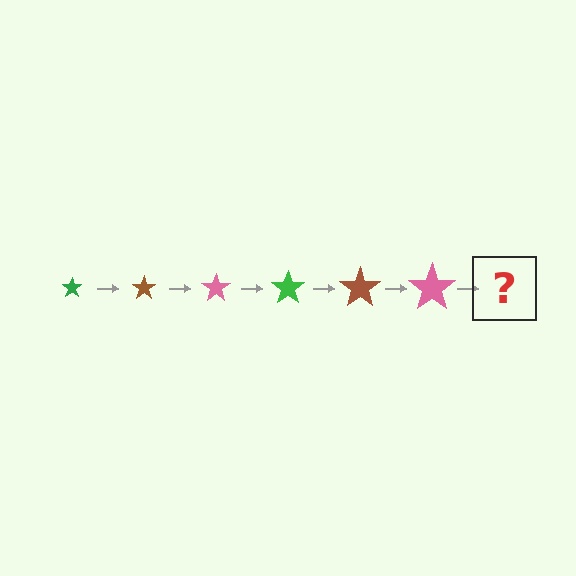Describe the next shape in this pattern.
It should be a green star, larger than the previous one.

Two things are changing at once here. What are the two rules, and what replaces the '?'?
The two rules are that the star grows larger each step and the color cycles through green, brown, and pink. The '?' should be a green star, larger than the previous one.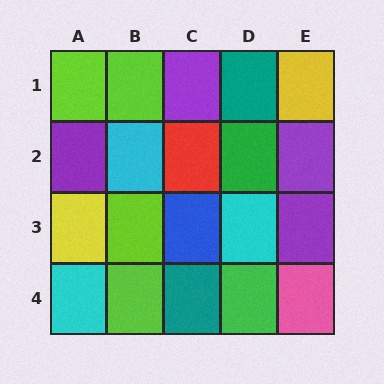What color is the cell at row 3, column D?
Cyan.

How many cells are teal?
2 cells are teal.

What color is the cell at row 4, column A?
Cyan.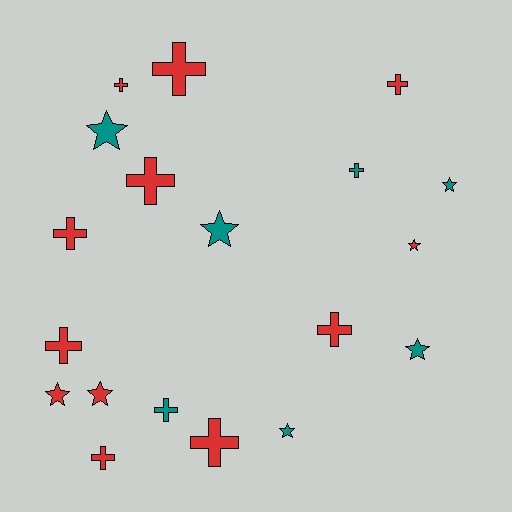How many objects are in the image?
There are 19 objects.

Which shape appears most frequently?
Cross, with 11 objects.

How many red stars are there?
There are 3 red stars.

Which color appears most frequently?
Red, with 12 objects.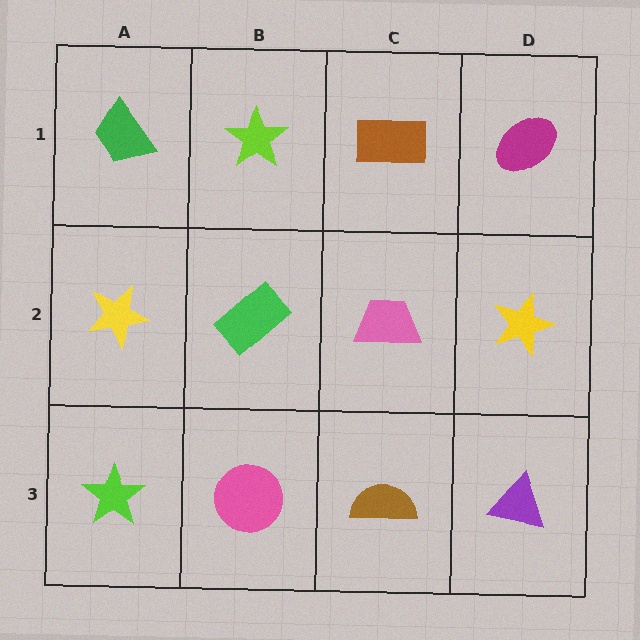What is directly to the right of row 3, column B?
A brown semicircle.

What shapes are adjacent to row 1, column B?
A green rectangle (row 2, column B), a green trapezoid (row 1, column A), a brown rectangle (row 1, column C).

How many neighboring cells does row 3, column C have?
3.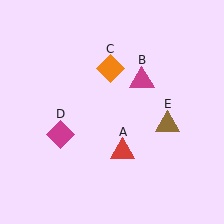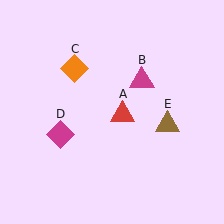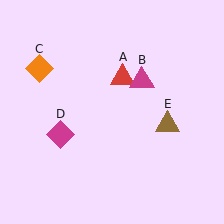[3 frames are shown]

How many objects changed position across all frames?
2 objects changed position: red triangle (object A), orange diamond (object C).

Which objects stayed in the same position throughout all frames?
Magenta triangle (object B) and magenta diamond (object D) and brown triangle (object E) remained stationary.